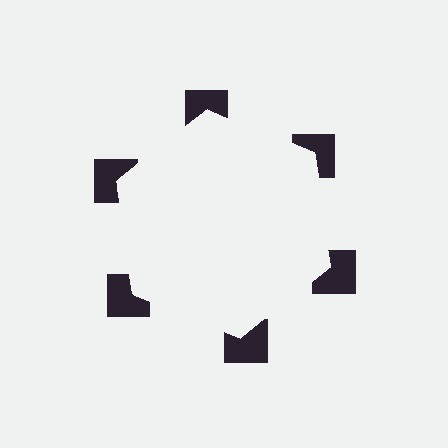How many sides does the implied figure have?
6 sides.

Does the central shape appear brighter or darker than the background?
It typically appears slightly brighter than the background, even though no actual brightness change is drawn.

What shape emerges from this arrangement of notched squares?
An illusory hexagon — its edges are inferred from the aligned wedge cuts in the notched squares, not physically drawn.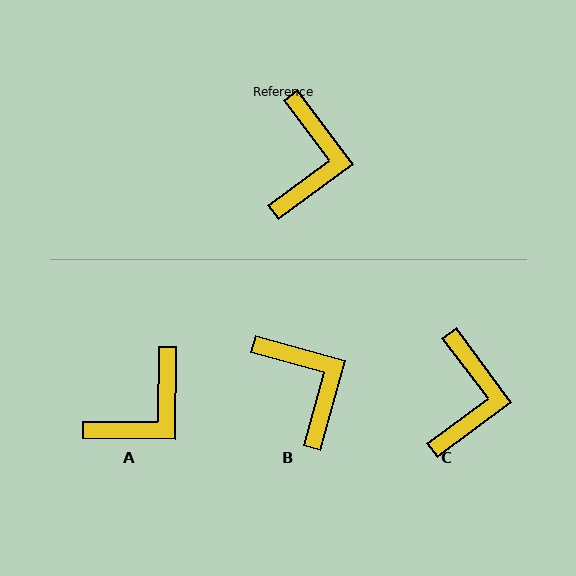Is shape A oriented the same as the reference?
No, it is off by about 37 degrees.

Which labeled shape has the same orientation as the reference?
C.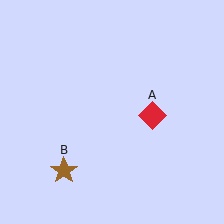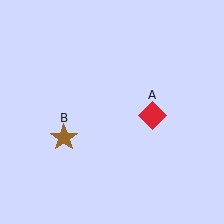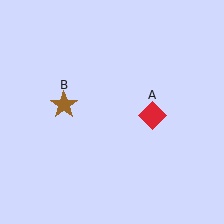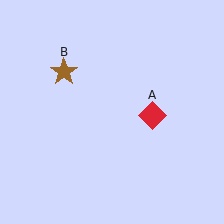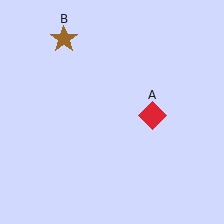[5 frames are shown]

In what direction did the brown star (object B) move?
The brown star (object B) moved up.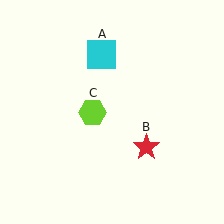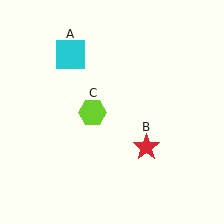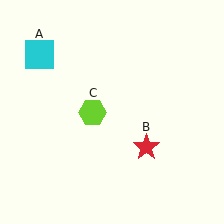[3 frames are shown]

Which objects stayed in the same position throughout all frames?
Red star (object B) and lime hexagon (object C) remained stationary.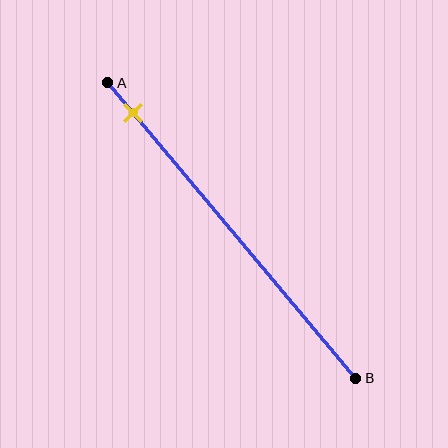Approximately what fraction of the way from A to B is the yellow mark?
The yellow mark is approximately 10% of the way from A to B.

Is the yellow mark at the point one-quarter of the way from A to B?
No, the mark is at about 10% from A, not at the 25% one-quarter point.